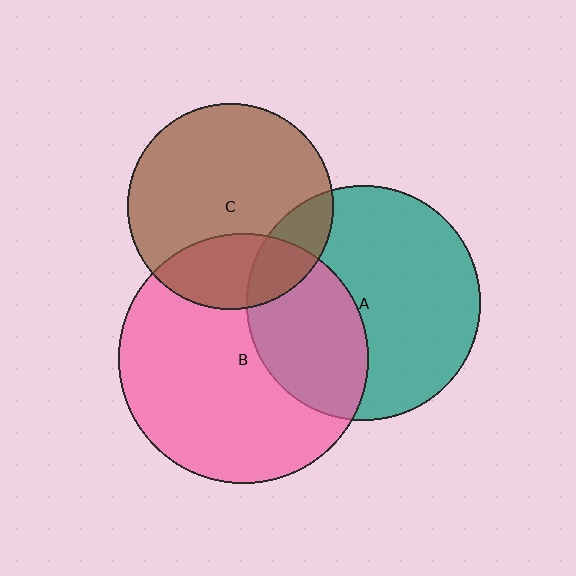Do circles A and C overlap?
Yes.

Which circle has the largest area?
Circle B (pink).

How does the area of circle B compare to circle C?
Approximately 1.5 times.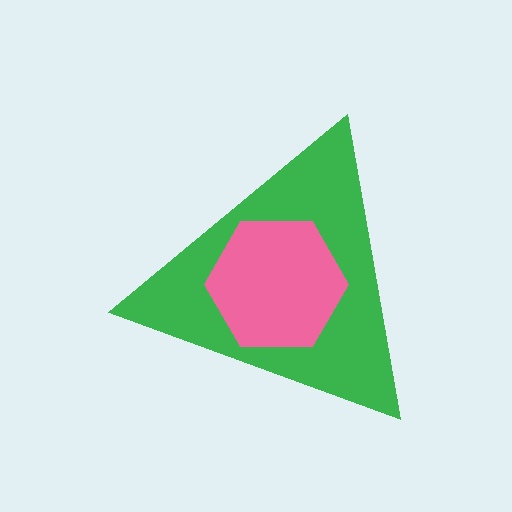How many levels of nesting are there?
2.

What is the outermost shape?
The green triangle.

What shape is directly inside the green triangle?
The pink hexagon.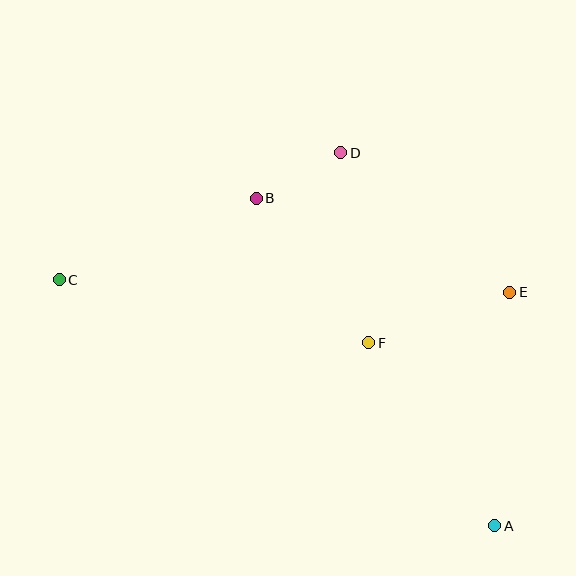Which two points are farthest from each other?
Points A and C are farthest from each other.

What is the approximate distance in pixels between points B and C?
The distance between B and C is approximately 213 pixels.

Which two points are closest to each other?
Points B and D are closest to each other.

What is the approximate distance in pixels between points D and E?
The distance between D and E is approximately 219 pixels.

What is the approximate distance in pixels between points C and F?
The distance between C and F is approximately 316 pixels.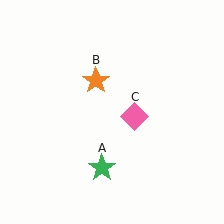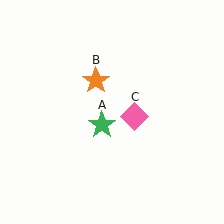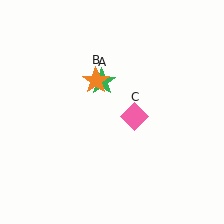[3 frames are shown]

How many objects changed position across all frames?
1 object changed position: green star (object A).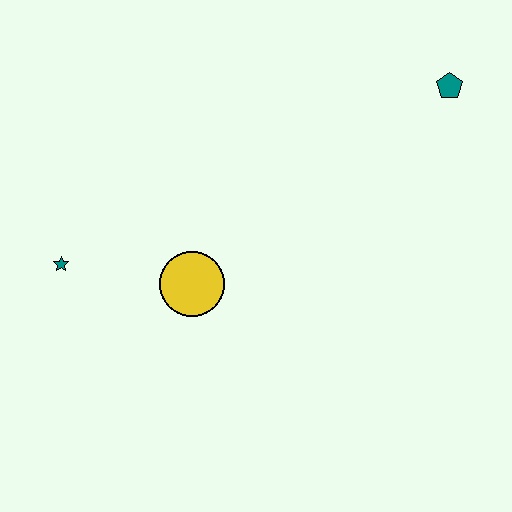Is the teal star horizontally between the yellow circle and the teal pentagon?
No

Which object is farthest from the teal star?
The teal pentagon is farthest from the teal star.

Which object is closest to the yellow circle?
The teal star is closest to the yellow circle.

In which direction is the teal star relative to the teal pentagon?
The teal star is to the left of the teal pentagon.